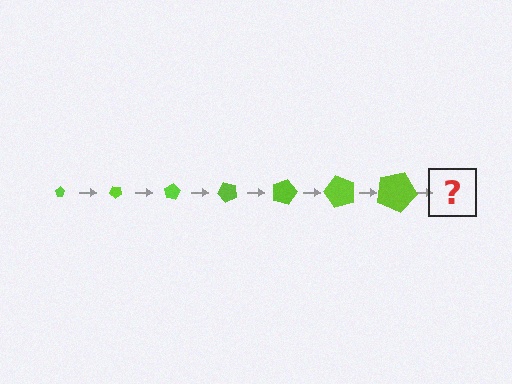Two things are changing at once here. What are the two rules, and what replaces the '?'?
The two rules are that the pentagon grows larger each step and it rotates 40 degrees each step. The '?' should be a pentagon, larger than the previous one and rotated 280 degrees from the start.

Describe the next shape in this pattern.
It should be a pentagon, larger than the previous one and rotated 280 degrees from the start.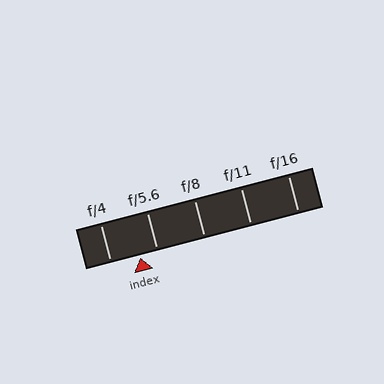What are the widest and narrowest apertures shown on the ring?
The widest aperture shown is f/4 and the narrowest is f/16.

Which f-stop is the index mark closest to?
The index mark is closest to f/5.6.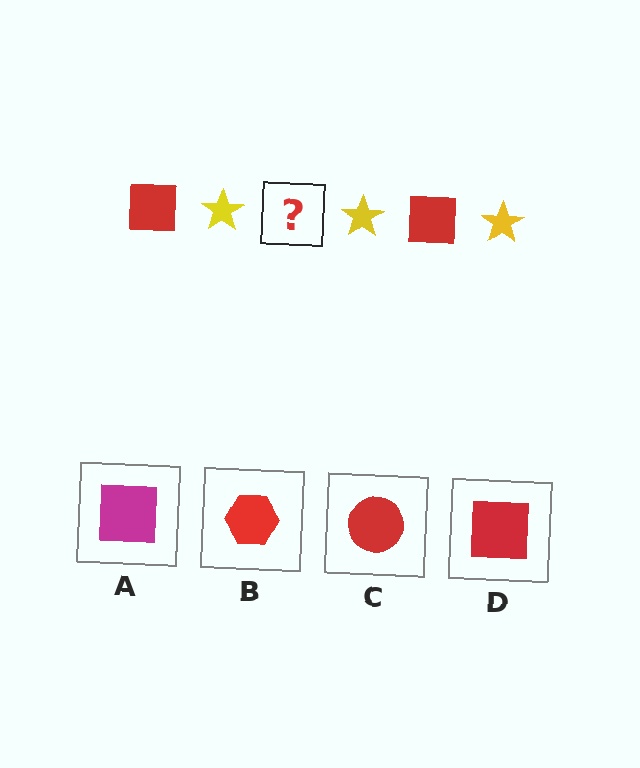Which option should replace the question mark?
Option D.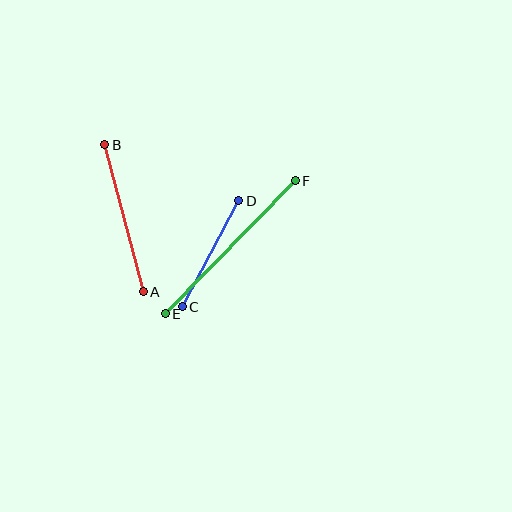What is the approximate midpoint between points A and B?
The midpoint is at approximately (124, 218) pixels.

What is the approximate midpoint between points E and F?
The midpoint is at approximately (230, 247) pixels.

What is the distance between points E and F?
The distance is approximately 186 pixels.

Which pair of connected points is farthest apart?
Points E and F are farthest apart.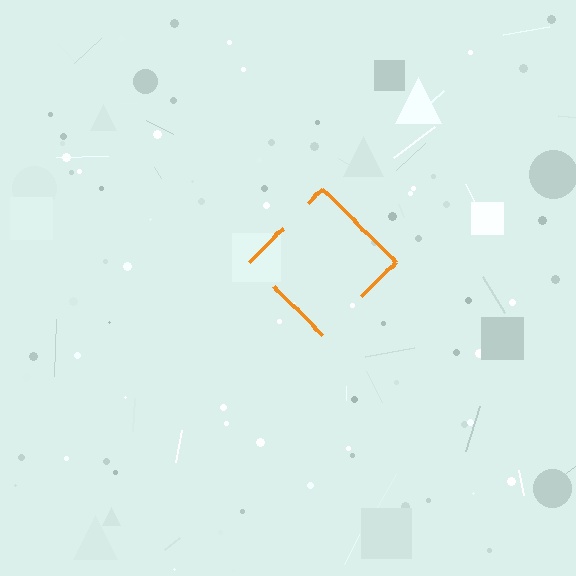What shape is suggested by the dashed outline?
The dashed outline suggests a diamond.